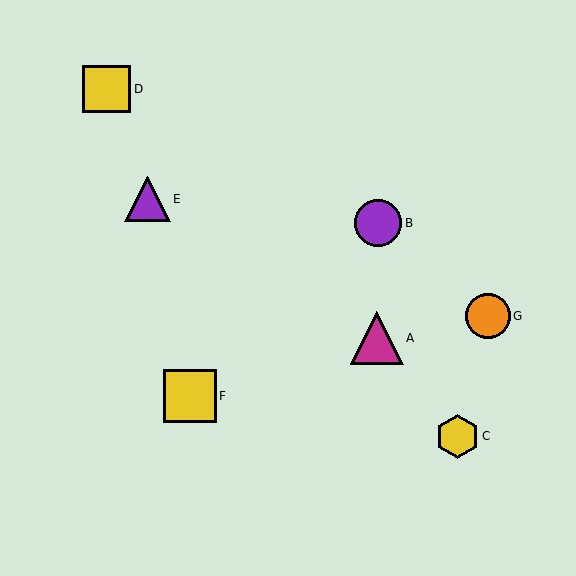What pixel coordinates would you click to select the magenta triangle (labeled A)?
Click at (377, 338) to select the magenta triangle A.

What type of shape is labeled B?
Shape B is a purple circle.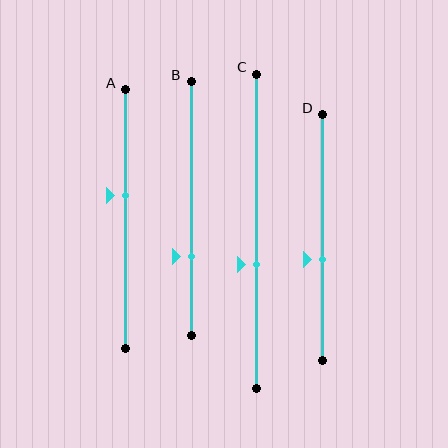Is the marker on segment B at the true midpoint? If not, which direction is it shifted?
No, the marker on segment B is shifted downward by about 19% of the segment length.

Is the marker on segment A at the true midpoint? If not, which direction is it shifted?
No, the marker on segment A is shifted upward by about 9% of the segment length.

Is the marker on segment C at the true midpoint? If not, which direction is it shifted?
No, the marker on segment C is shifted downward by about 10% of the segment length.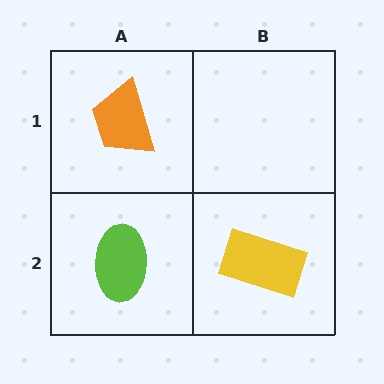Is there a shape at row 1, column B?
No, that cell is empty.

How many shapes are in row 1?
1 shape.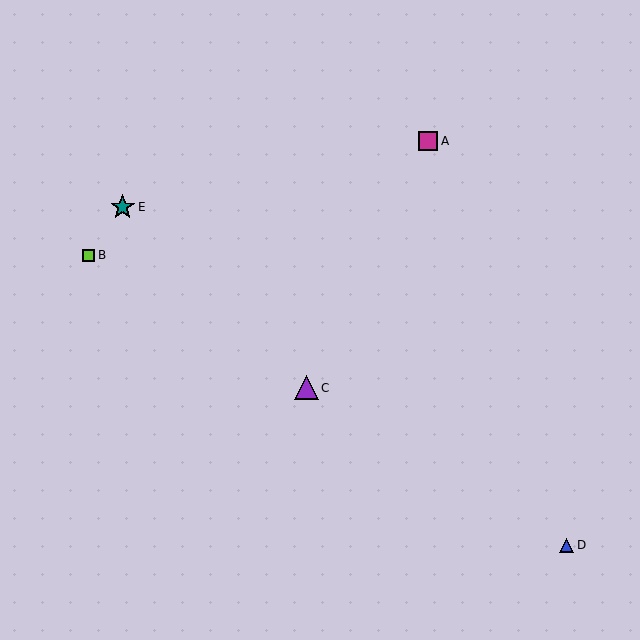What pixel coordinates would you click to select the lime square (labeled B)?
Click at (88, 255) to select the lime square B.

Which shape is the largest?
The teal star (labeled E) is the largest.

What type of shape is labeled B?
Shape B is a lime square.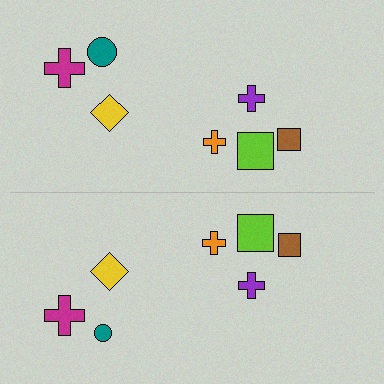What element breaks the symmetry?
The teal circle on the bottom side has a different size than its mirror counterpart.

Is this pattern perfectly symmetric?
No, the pattern is not perfectly symmetric. The teal circle on the bottom side has a different size than its mirror counterpart.